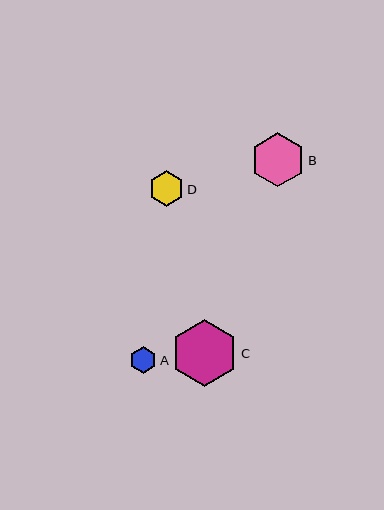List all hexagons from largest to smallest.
From largest to smallest: C, B, D, A.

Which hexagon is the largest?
Hexagon C is the largest with a size of approximately 66 pixels.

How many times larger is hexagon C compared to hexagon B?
Hexagon C is approximately 1.2 times the size of hexagon B.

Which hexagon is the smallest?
Hexagon A is the smallest with a size of approximately 27 pixels.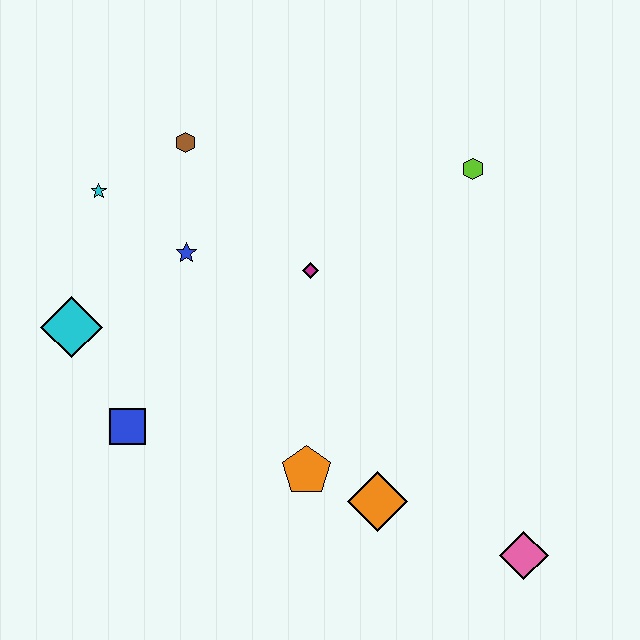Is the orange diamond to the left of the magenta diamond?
No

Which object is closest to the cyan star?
The brown hexagon is closest to the cyan star.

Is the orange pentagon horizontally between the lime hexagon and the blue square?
Yes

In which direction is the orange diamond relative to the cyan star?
The orange diamond is below the cyan star.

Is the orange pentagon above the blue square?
No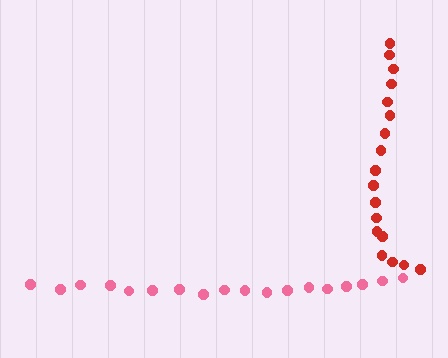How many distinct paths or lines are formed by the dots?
There are 2 distinct paths.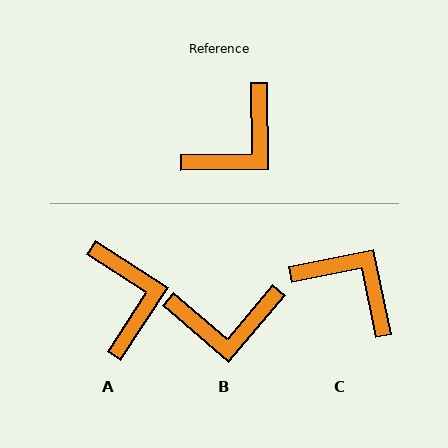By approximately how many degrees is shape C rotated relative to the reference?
Approximately 101 degrees counter-clockwise.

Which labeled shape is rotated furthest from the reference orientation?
C, about 101 degrees away.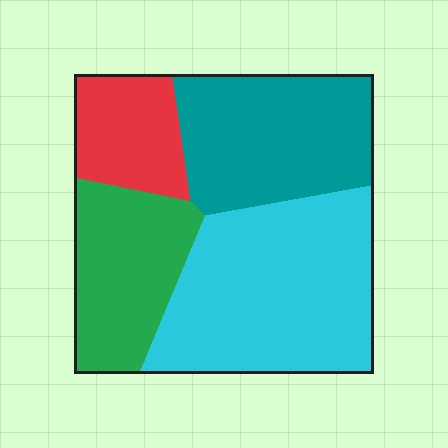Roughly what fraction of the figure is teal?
Teal takes up about one quarter (1/4) of the figure.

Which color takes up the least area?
Red, at roughly 15%.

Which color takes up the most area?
Cyan, at roughly 40%.